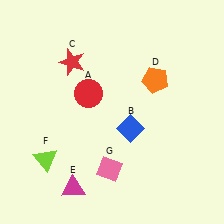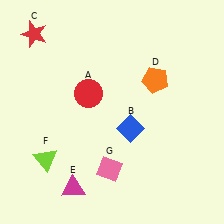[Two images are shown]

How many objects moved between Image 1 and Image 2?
1 object moved between the two images.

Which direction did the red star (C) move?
The red star (C) moved left.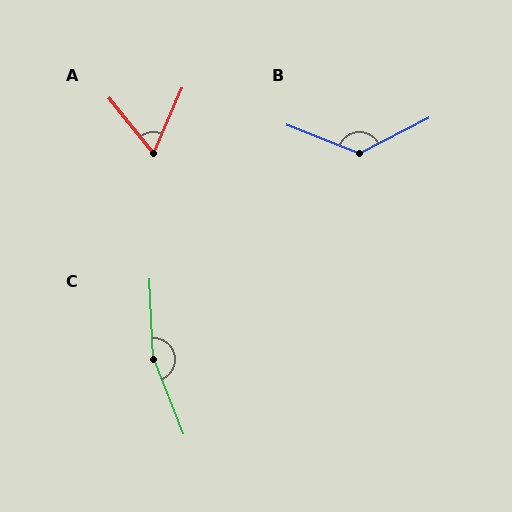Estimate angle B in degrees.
Approximately 131 degrees.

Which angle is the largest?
C, at approximately 161 degrees.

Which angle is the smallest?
A, at approximately 62 degrees.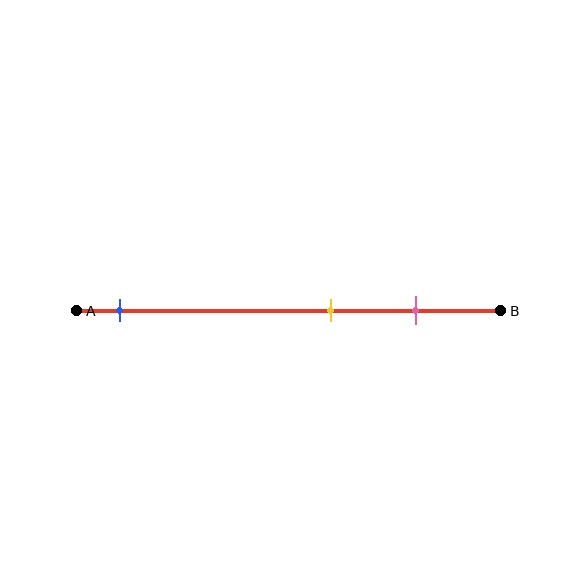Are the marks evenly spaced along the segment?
No, the marks are not evenly spaced.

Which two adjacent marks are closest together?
The yellow and pink marks are the closest adjacent pair.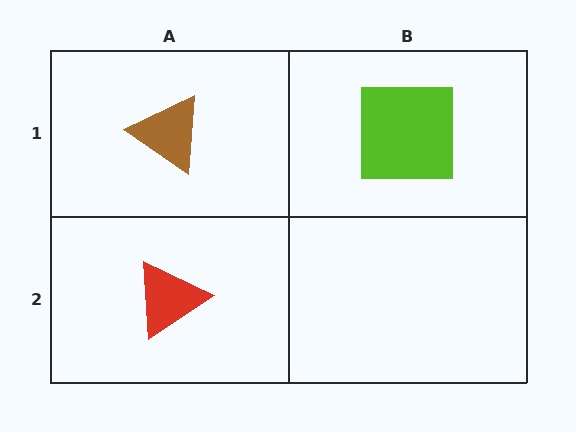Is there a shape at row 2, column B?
No, that cell is empty.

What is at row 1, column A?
A brown triangle.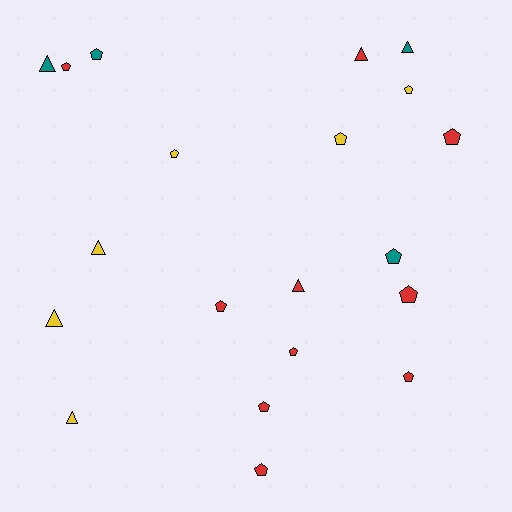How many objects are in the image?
There are 20 objects.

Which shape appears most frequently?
Pentagon, with 13 objects.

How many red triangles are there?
There are 2 red triangles.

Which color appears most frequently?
Red, with 10 objects.